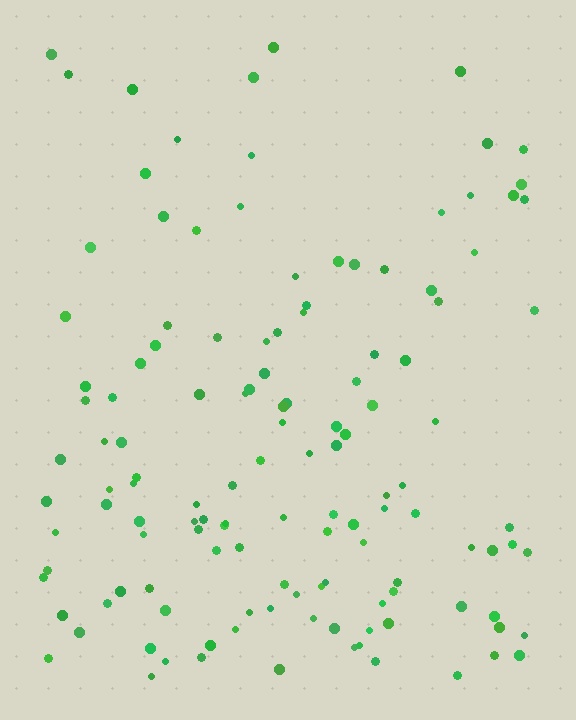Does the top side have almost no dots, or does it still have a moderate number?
Still a moderate number, just noticeably fewer than the bottom.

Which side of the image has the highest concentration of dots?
The bottom.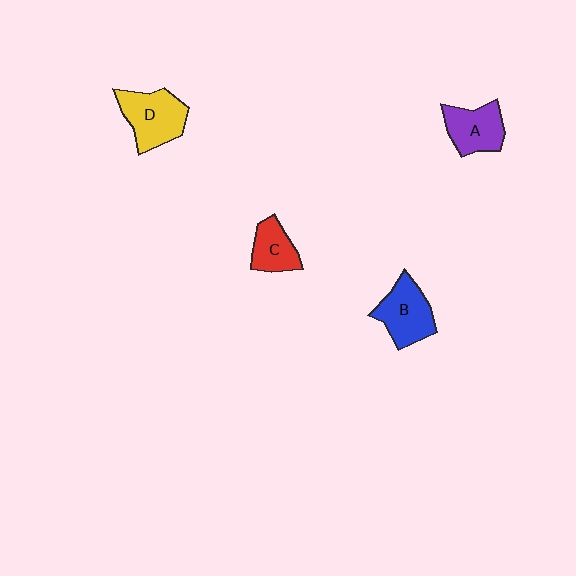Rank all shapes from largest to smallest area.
From largest to smallest: D (yellow), B (blue), A (purple), C (red).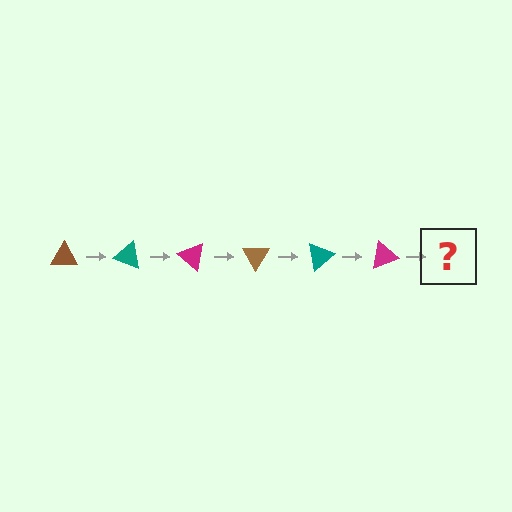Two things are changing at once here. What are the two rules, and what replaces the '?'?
The two rules are that it rotates 20 degrees each step and the color cycles through brown, teal, and magenta. The '?' should be a brown triangle, rotated 120 degrees from the start.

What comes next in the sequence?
The next element should be a brown triangle, rotated 120 degrees from the start.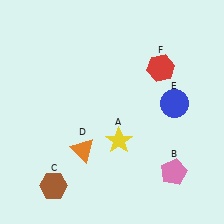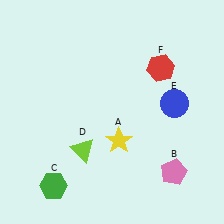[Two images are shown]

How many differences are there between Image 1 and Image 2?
There are 2 differences between the two images.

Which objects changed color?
C changed from brown to green. D changed from orange to lime.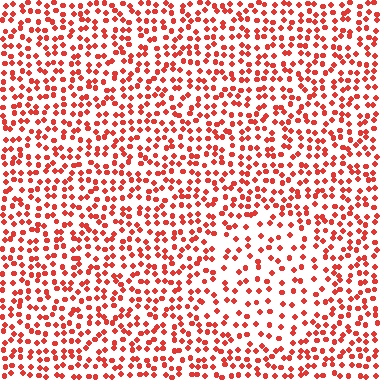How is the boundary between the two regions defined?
The boundary is defined by a change in element density (approximately 1.7x ratio). All elements are the same color, size, and shape.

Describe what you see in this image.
The image contains small red elements arranged at two different densities. A circle-shaped region is visible where the elements are less densely packed than the surrounding area.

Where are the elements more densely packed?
The elements are more densely packed outside the circle boundary.